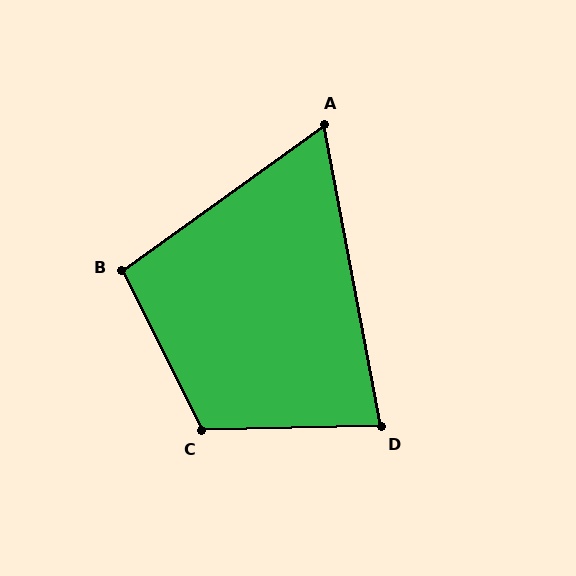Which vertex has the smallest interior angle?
A, at approximately 65 degrees.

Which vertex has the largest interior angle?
C, at approximately 115 degrees.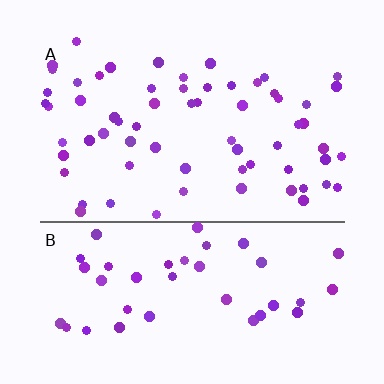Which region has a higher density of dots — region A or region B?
A (the top).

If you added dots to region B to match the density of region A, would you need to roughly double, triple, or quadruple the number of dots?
Approximately double.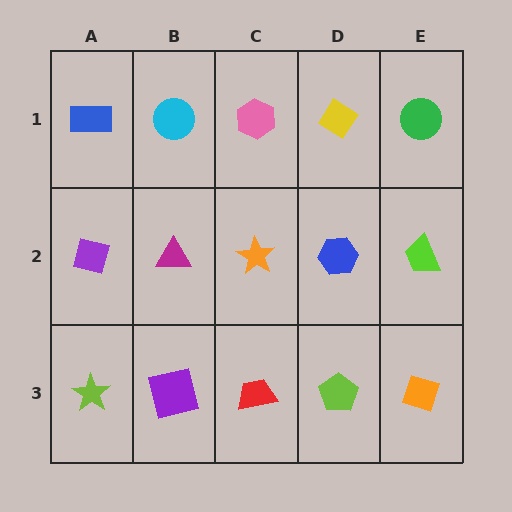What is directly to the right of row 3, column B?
A red trapezoid.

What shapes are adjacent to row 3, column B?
A magenta triangle (row 2, column B), a lime star (row 3, column A), a red trapezoid (row 3, column C).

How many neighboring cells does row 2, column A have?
3.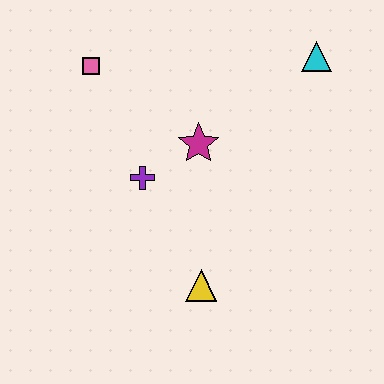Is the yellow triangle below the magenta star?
Yes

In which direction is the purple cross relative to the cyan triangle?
The purple cross is to the left of the cyan triangle.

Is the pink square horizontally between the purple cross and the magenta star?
No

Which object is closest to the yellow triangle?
The purple cross is closest to the yellow triangle.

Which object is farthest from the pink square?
The yellow triangle is farthest from the pink square.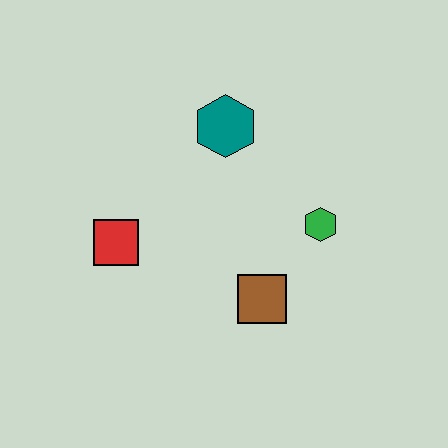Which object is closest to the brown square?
The green hexagon is closest to the brown square.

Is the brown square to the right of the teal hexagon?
Yes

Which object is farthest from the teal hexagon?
The brown square is farthest from the teal hexagon.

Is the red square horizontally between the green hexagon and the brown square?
No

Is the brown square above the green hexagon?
No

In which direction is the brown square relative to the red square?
The brown square is to the right of the red square.